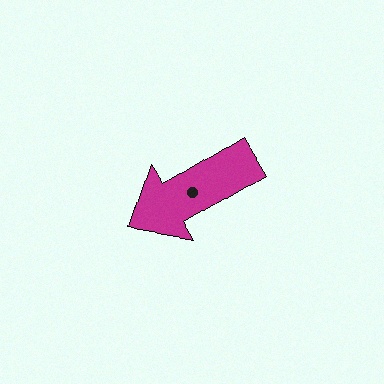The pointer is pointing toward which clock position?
Roughly 8 o'clock.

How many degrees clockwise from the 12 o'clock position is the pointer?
Approximately 239 degrees.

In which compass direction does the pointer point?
Southwest.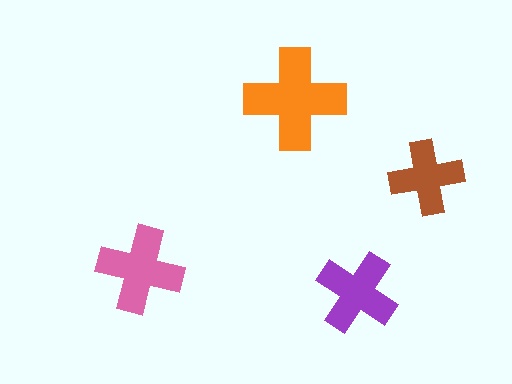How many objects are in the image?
There are 4 objects in the image.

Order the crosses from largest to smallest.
the orange one, the pink one, the purple one, the brown one.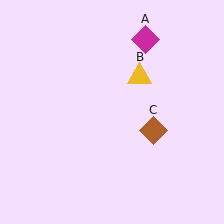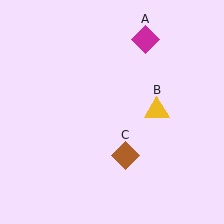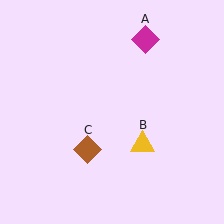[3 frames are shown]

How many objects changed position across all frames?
2 objects changed position: yellow triangle (object B), brown diamond (object C).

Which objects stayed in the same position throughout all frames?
Magenta diamond (object A) remained stationary.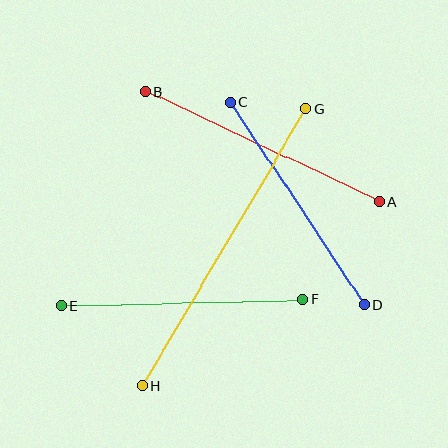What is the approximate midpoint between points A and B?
The midpoint is at approximately (262, 146) pixels.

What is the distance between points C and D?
The distance is approximately 242 pixels.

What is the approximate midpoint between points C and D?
The midpoint is at approximately (297, 204) pixels.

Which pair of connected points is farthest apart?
Points G and H are farthest apart.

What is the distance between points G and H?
The distance is approximately 321 pixels.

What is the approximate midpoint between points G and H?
The midpoint is at approximately (224, 247) pixels.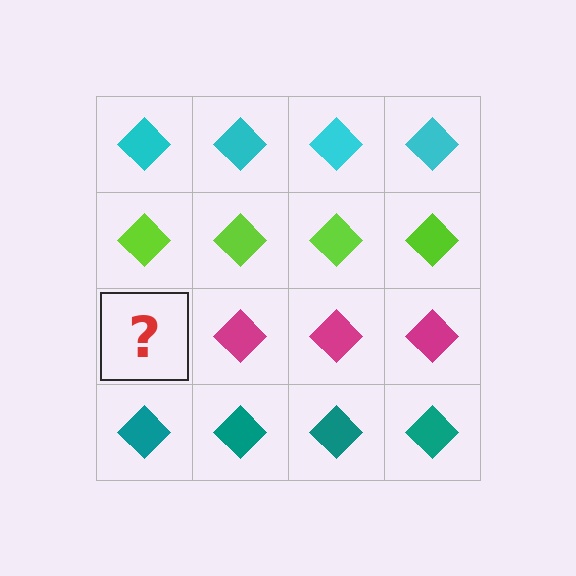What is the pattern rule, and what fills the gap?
The rule is that each row has a consistent color. The gap should be filled with a magenta diamond.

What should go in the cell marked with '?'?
The missing cell should contain a magenta diamond.